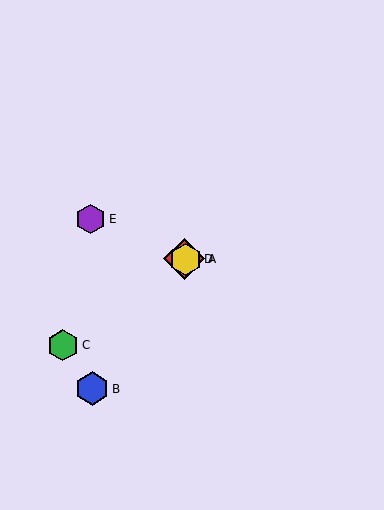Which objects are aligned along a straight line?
Objects A, D, E are aligned along a straight line.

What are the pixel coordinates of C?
Object C is at (63, 345).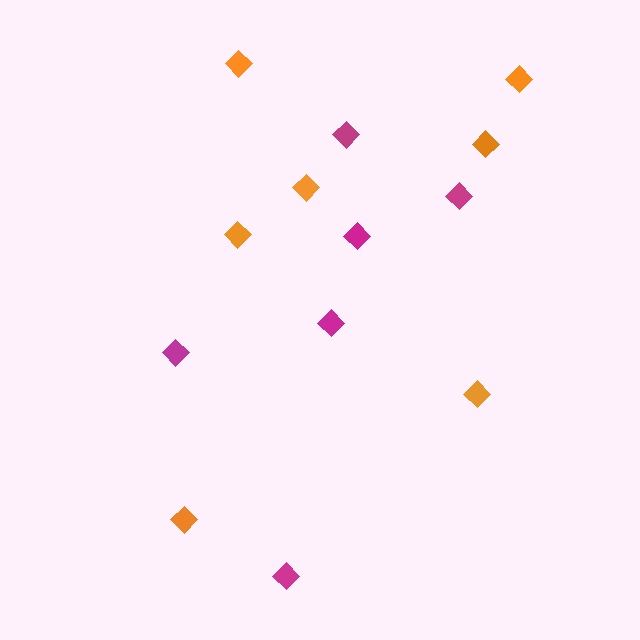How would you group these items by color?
There are 2 groups: one group of magenta diamonds (6) and one group of orange diamonds (7).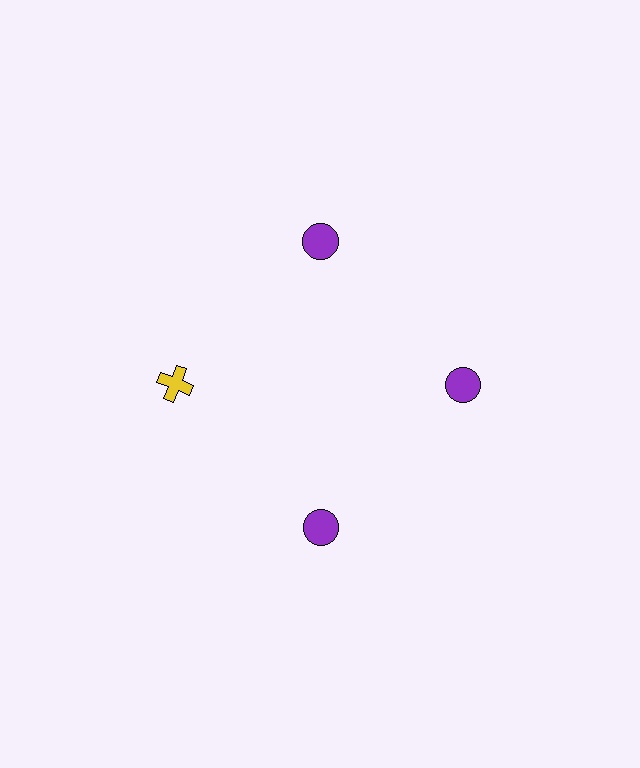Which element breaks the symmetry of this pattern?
The yellow cross at roughly the 9 o'clock position breaks the symmetry. All other shapes are purple circles.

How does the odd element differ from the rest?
It differs in both color (yellow instead of purple) and shape (cross instead of circle).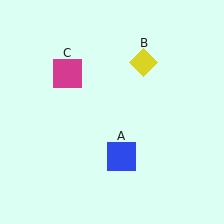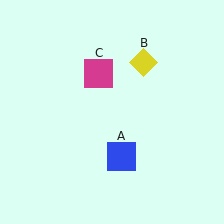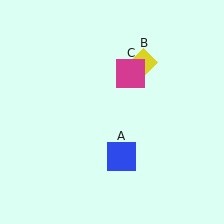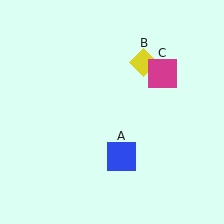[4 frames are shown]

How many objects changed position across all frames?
1 object changed position: magenta square (object C).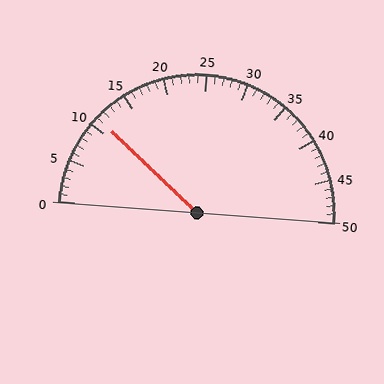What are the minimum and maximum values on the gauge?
The gauge ranges from 0 to 50.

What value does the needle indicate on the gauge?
The needle indicates approximately 11.